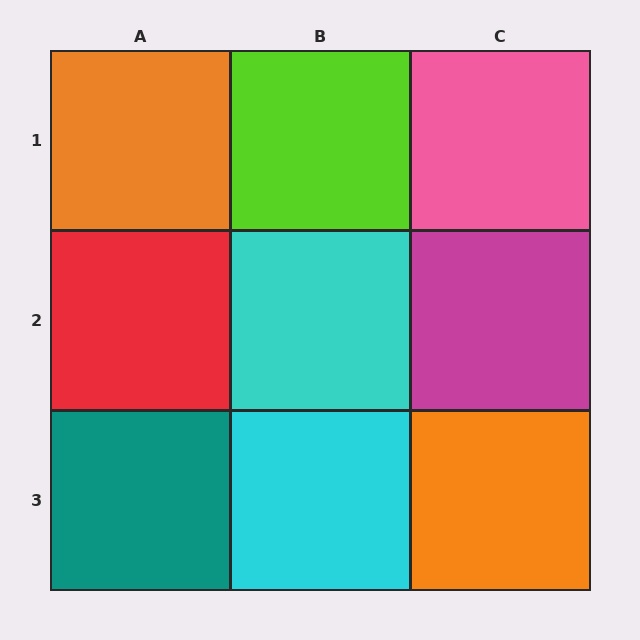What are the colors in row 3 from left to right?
Teal, cyan, orange.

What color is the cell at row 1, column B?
Lime.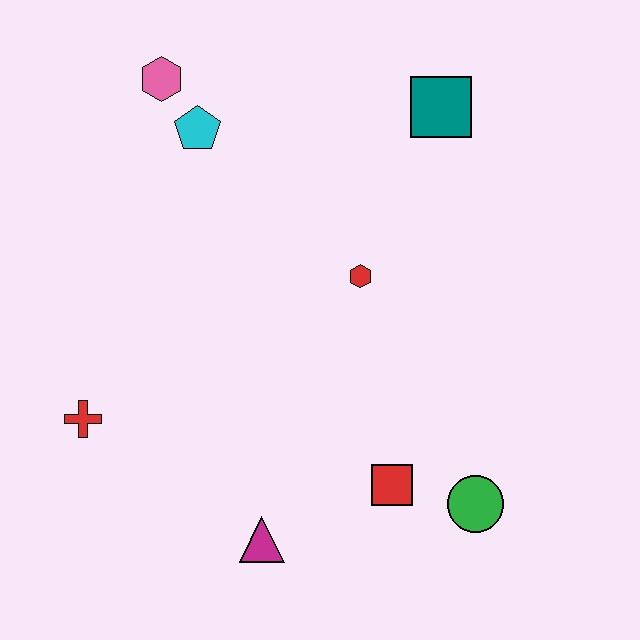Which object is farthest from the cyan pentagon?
The green circle is farthest from the cyan pentagon.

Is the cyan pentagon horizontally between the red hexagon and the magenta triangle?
No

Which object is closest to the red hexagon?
The teal square is closest to the red hexagon.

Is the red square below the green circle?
No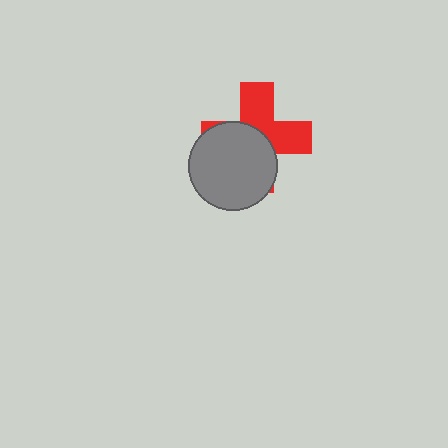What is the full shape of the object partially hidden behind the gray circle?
The partially hidden object is a red cross.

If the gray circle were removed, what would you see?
You would see the complete red cross.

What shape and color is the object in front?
The object in front is a gray circle.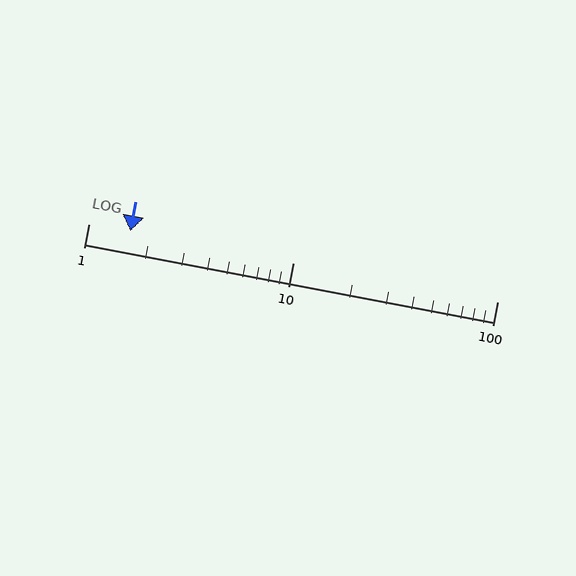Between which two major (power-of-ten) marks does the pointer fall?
The pointer is between 1 and 10.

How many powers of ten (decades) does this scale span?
The scale spans 2 decades, from 1 to 100.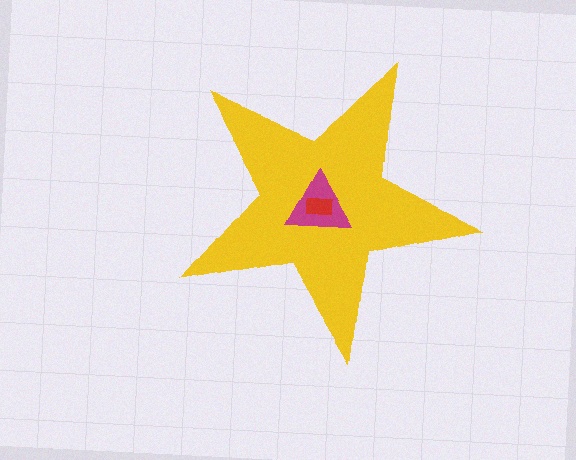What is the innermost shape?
The red rectangle.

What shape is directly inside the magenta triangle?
The red rectangle.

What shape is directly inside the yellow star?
The magenta triangle.